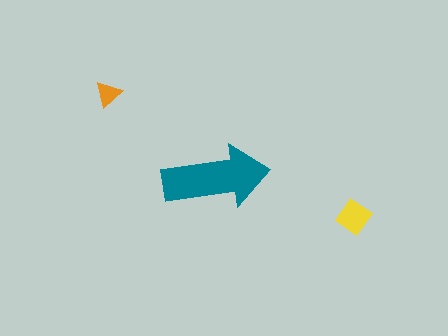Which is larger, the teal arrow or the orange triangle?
The teal arrow.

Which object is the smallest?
The orange triangle.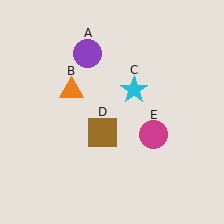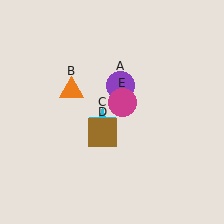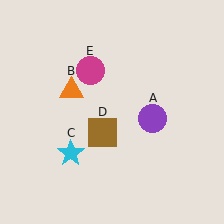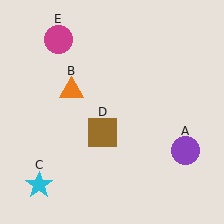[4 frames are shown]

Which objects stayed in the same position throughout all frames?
Orange triangle (object B) and brown square (object D) remained stationary.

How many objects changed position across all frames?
3 objects changed position: purple circle (object A), cyan star (object C), magenta circle (object E).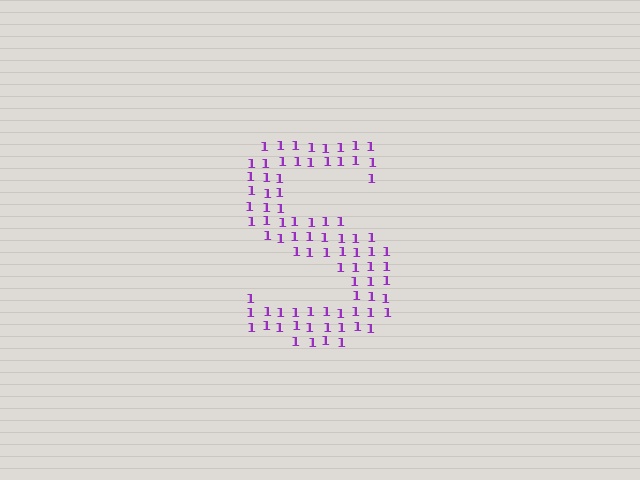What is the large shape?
The large shape is the letter S.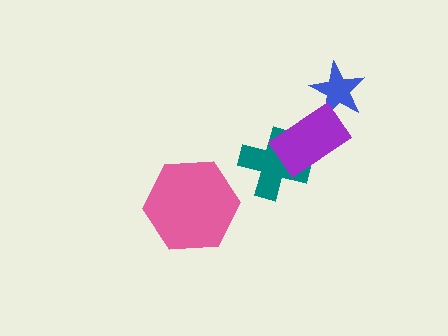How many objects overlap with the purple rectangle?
2 objects overlap with the purple rectangle.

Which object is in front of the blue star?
The purple rectangle is in front of the blue star.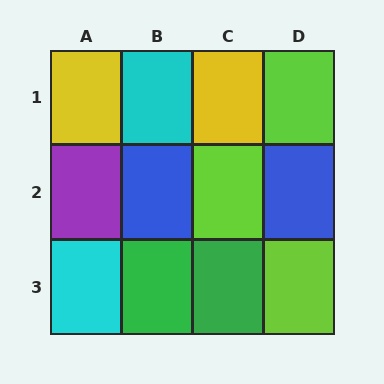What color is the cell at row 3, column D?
Lime.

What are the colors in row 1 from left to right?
Yellow, cyan, yellow, lime.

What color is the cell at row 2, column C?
Lime.